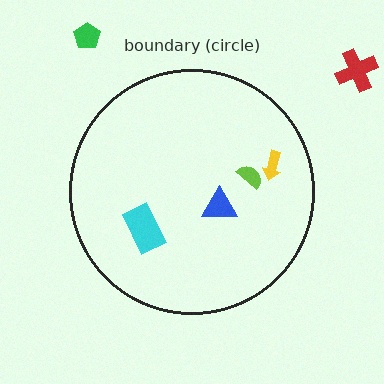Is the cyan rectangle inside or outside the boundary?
Inside.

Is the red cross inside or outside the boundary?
Outside.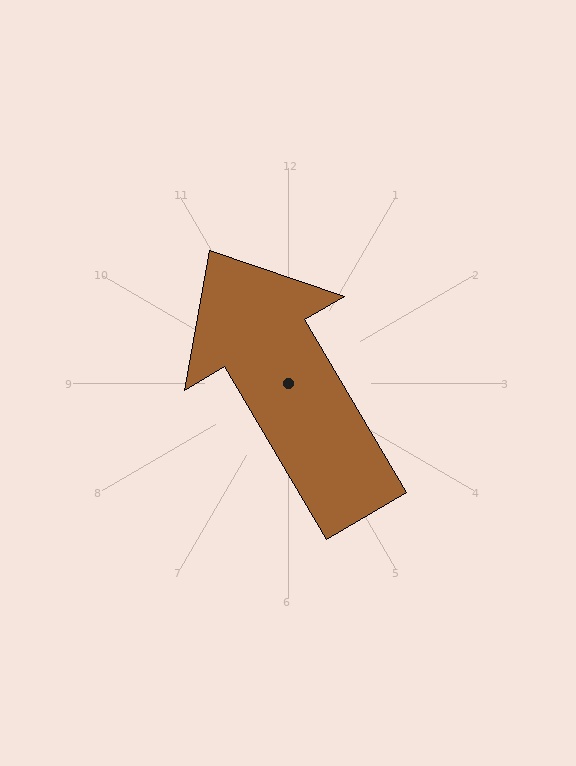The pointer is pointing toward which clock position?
Roughly 11 o'clock.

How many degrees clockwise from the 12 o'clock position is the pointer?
Approximately 329 degrees.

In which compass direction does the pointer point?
Northwest.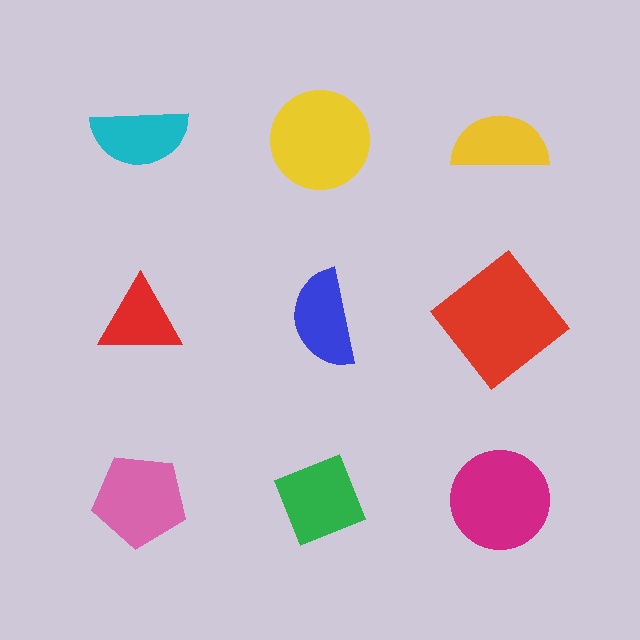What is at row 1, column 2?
A yellow circle.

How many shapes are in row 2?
3 shapes.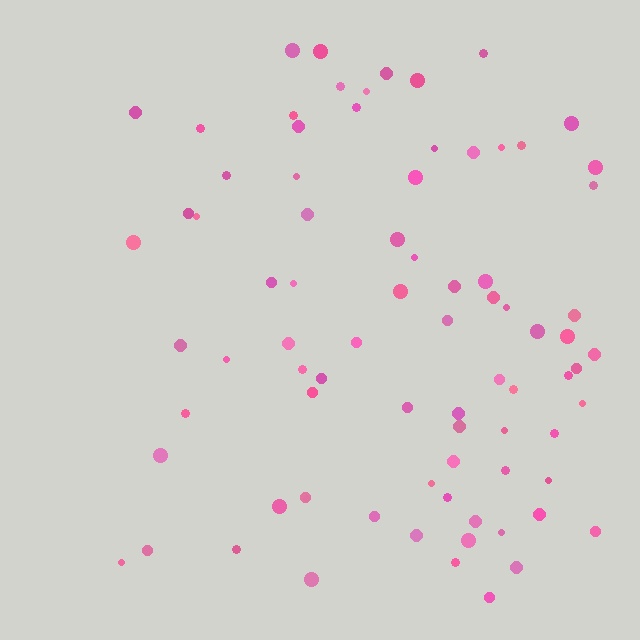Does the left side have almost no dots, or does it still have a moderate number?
Still a moderate number, just noticeably fewer than the right.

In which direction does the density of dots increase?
From left to right, with the right side densest.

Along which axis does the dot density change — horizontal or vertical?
Horizontal.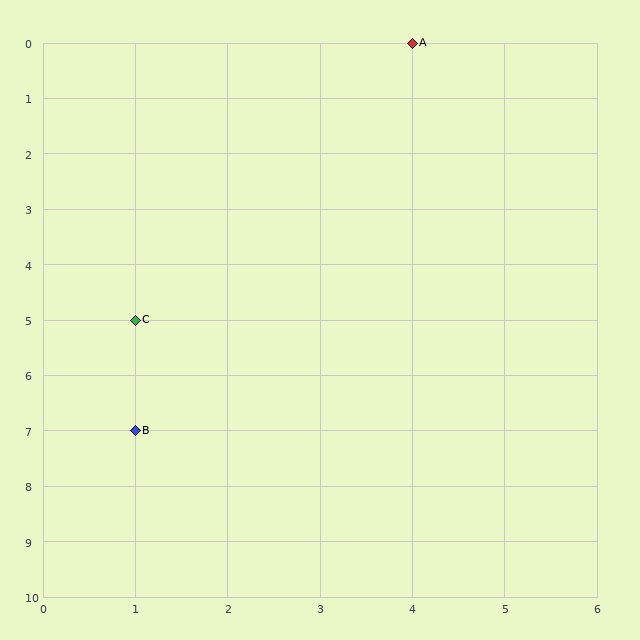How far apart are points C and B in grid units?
Points C and B are 2 rows apart.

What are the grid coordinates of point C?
Point C is at grid coordinates (1, 5).